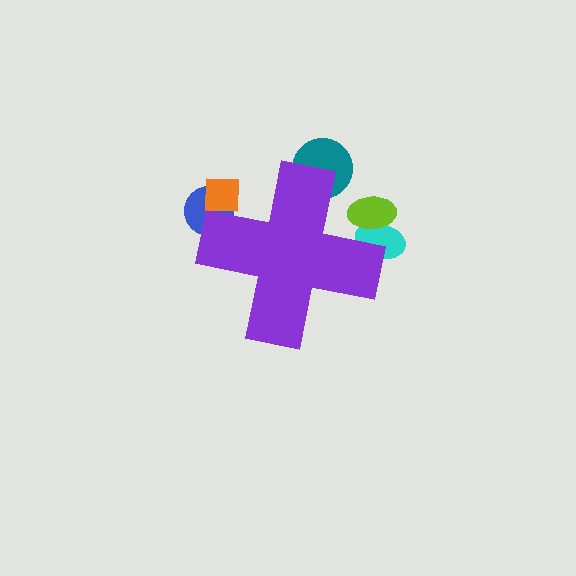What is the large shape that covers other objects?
A purple cross.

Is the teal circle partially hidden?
Yes, the teal circle is partially hidden behind the purple cross.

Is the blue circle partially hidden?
Yes, the blue circle is partially hidden behind the purple cross.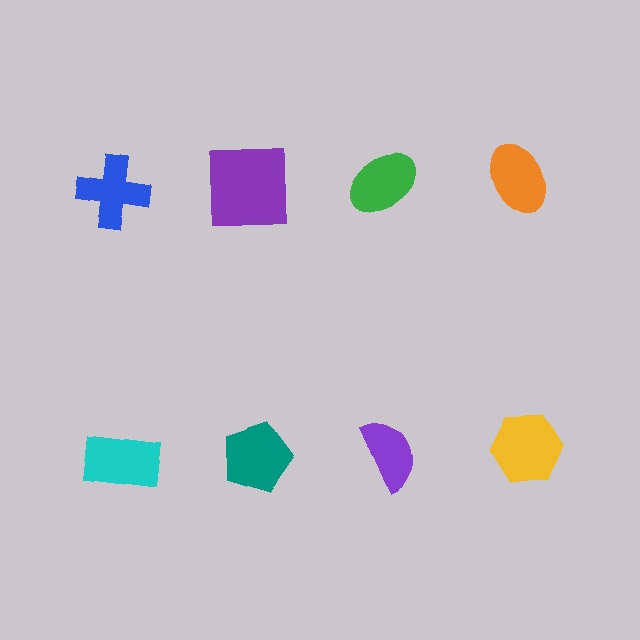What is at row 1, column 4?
An orange ellipse.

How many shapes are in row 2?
4 shapes.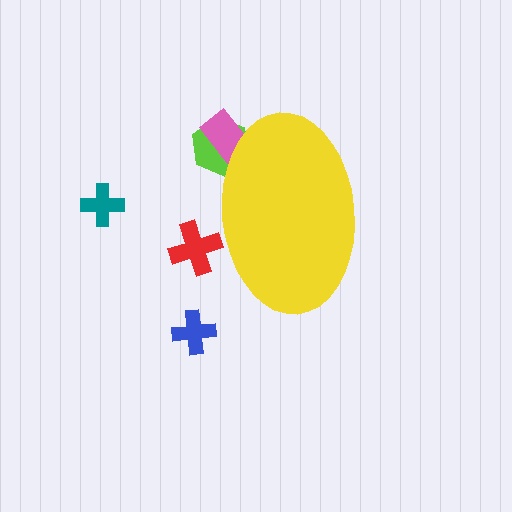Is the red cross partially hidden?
Yes, the red cross is partially hidden behind the yellow ellipse.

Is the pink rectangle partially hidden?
Yes, the pink rectangle is partially hidden behind the yellow ellipse.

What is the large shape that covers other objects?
A yellow ellipse.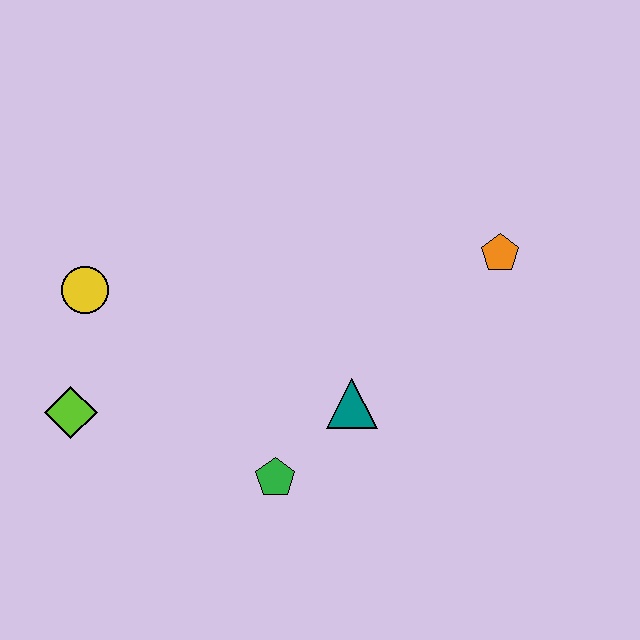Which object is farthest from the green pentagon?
The orange pentagon is farthest from the green pentagon.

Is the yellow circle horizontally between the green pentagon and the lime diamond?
Yes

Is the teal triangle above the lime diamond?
Yes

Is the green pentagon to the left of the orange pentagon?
Yes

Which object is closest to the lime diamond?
The yellow circle is closest to the lime diamond.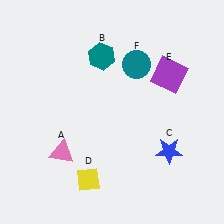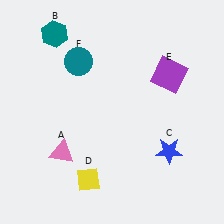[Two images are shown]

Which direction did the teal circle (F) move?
The teal circle (F) moved left.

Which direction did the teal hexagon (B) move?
The teal hexagon (B) moved left.